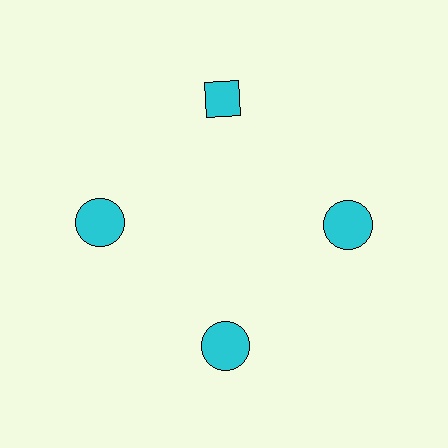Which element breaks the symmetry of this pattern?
The cyan diamond at roughly the 12 o'clock position breaks the symmetry. All other shapes are cyan circles.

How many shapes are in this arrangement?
There are 4 shapes arranged in a ring pattern.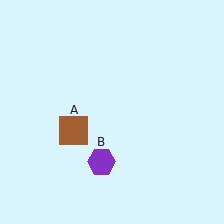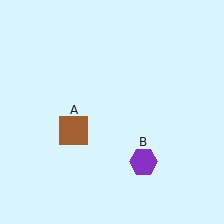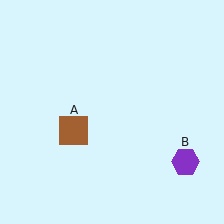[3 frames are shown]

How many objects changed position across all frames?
1 object changed position: purple hexagon (object B).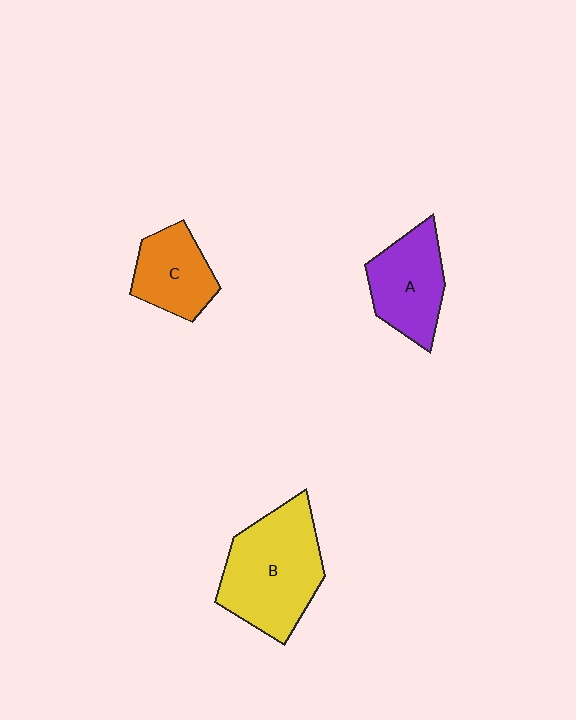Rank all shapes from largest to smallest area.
From largest to smallest: B (yellow), A (purple), C (orange).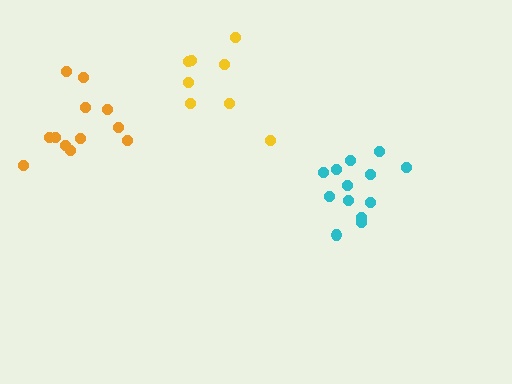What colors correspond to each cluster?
The clusters are colored: cyan, yellow, orange.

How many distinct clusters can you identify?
There are 3 distinct clusters.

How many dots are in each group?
Group 1: 13 dots, Group 2: 8 dots, Group 3: 12 dots (33 total).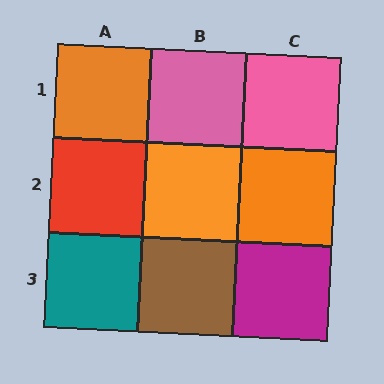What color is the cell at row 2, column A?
Red.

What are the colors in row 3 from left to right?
Teal, brown, magenta.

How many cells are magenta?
1 cell is magenta.